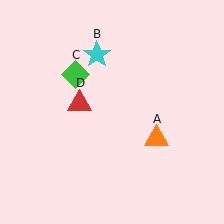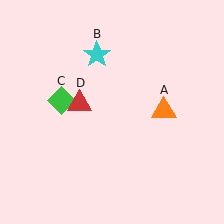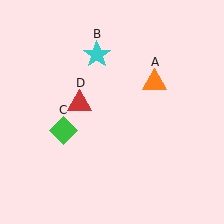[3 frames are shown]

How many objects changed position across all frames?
2 objects changed position: orange triangle (object A), green diamond (object C).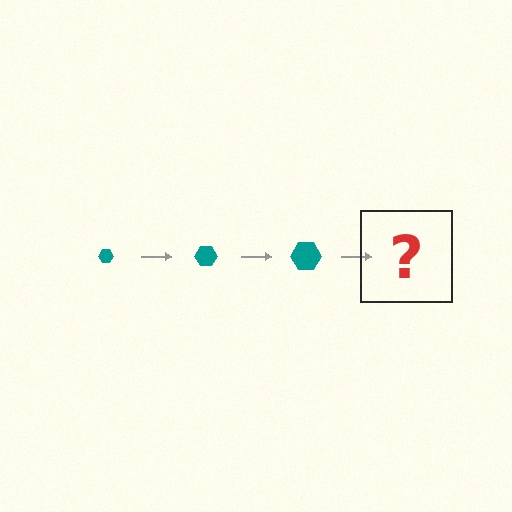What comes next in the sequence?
The next element should be a teal hexagon, larger than the previous one.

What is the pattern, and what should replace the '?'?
The pattern is that the hexagon gets progressively larger each step. The '?' should be a teal hexagon, larger than the previous one.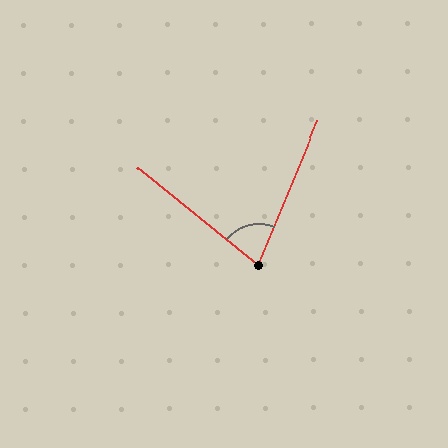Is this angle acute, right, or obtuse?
It is acute.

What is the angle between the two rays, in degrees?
Approximately 73 degrees.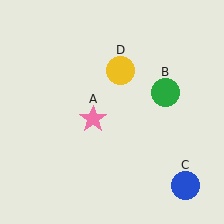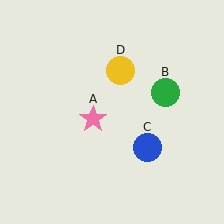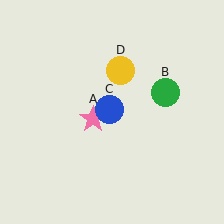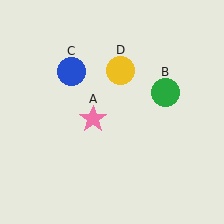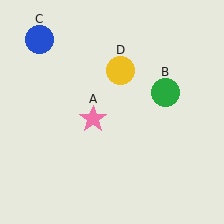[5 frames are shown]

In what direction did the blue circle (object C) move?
The blue circle (object C) moved up and to the left.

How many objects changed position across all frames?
1 object changed position: blue circle (object C).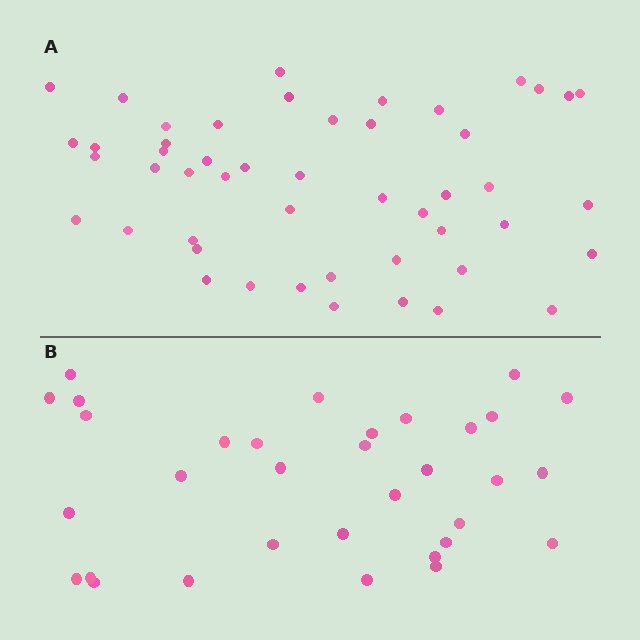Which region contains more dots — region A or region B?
Region A (the top region) has more dots.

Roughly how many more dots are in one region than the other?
Region A has approximately 15 more dots than region B.